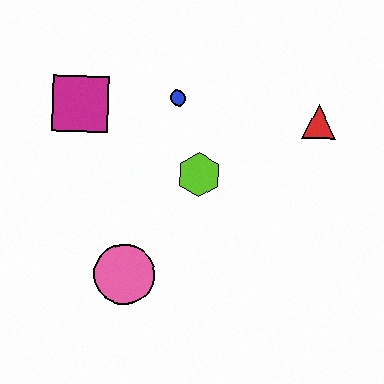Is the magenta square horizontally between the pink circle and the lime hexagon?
No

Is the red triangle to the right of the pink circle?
Yes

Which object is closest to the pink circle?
The lime hexagon is closest to the pink circle.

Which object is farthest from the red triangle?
The pink circle is farthest from the red triangle.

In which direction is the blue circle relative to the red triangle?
The blue circle is to the left of the red triangle.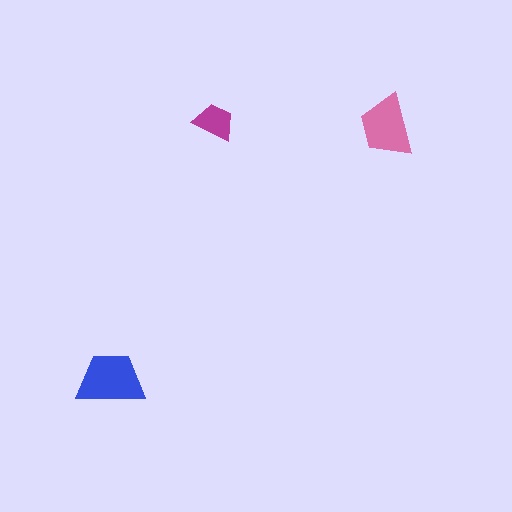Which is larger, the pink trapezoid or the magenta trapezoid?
The pink one.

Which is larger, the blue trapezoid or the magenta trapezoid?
The blue one.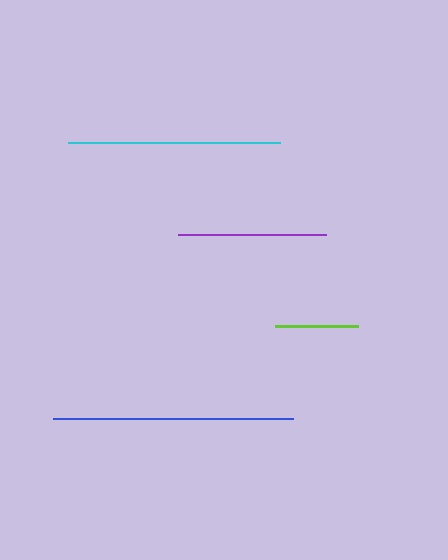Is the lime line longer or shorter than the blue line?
The blue line is longer than the lime line.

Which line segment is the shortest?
The lime line is the shortest at approximately 83 pixels.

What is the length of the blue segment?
The blue segment is approximately 240 pixels long.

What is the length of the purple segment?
The purple segment is approximately 149 pixels long.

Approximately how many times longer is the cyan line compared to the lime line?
The cyan line is approximately 2.6 times the length of the lime line.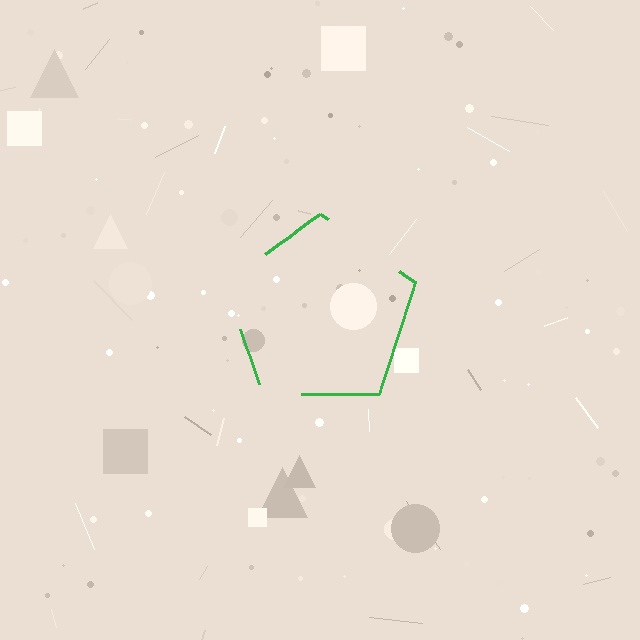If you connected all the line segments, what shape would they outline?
They would outline a pentagon.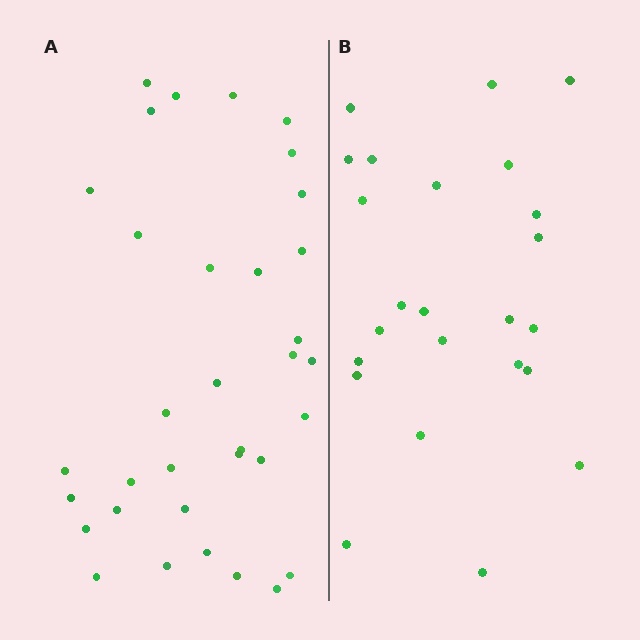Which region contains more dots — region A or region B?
Region A (the left region) has more dots.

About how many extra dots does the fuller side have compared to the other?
Region A has roughly 10 or so more dots than region B.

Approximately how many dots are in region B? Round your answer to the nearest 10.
About 20 dots. (The exact count is 24, which rounds to 20.)